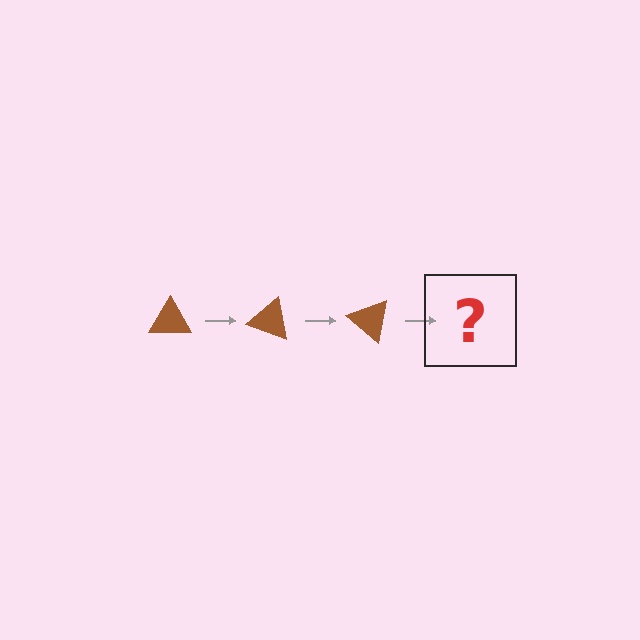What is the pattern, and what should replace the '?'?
The pattern is that the triangle rotates 20 degrees each step. The '?' should be a brown triangle rotated 60 degrees.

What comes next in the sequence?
The next element should be a brown triangle rotated 60 degrees.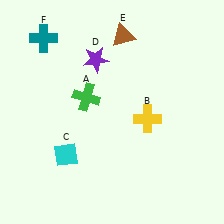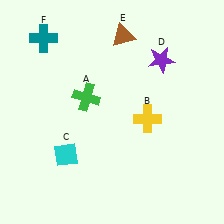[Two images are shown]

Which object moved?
The purple star (D) moved right.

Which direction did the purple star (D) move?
The purple star (D) moved right.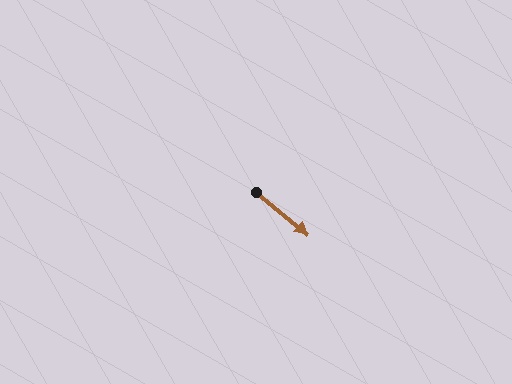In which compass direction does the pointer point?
Southeast.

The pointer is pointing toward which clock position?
Roughly 4 o'clock.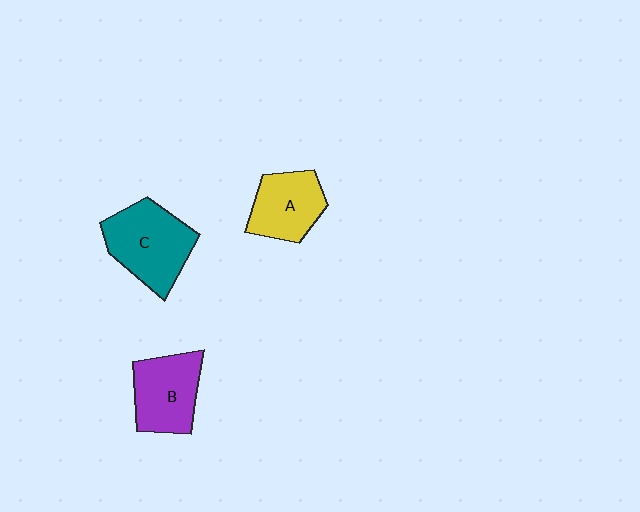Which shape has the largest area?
Shape C (teal).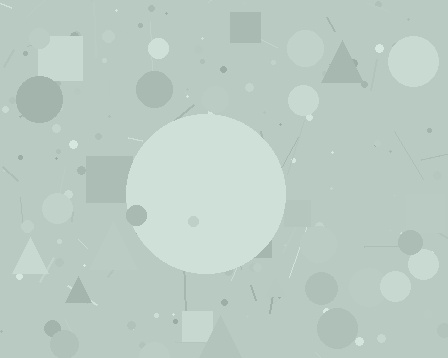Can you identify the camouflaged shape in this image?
The camouflaged shape is a circle.